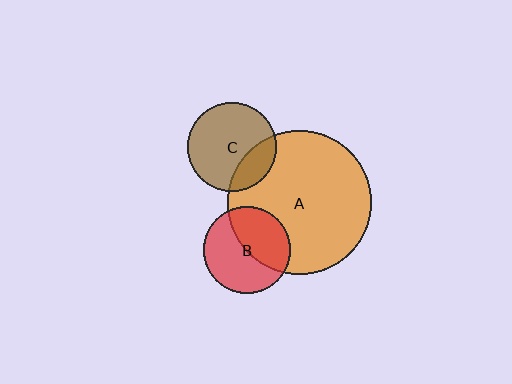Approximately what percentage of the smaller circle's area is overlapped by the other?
Approximately 25%.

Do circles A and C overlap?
Yes.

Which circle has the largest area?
Circle A (orange).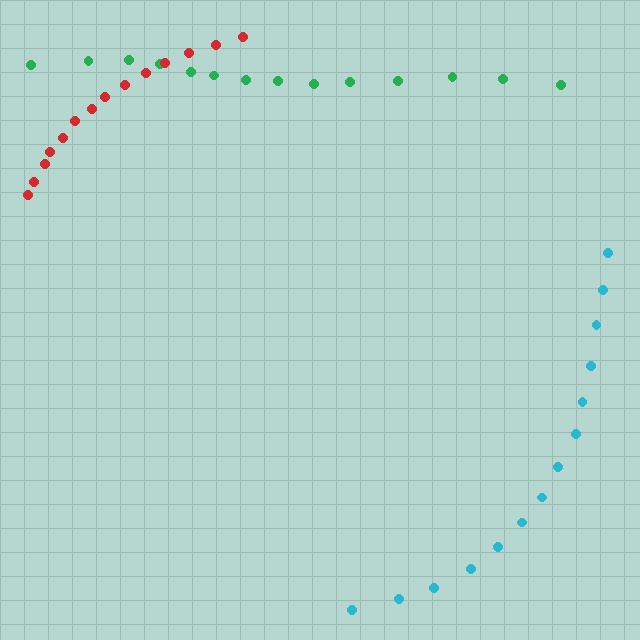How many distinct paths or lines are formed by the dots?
There are 3 distinct paths.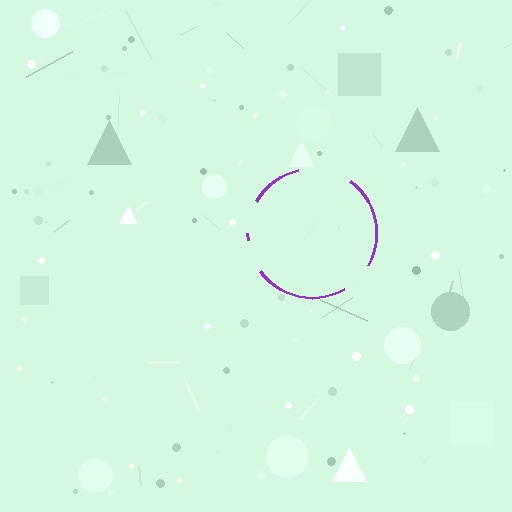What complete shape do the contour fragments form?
The contour fragments form a circle.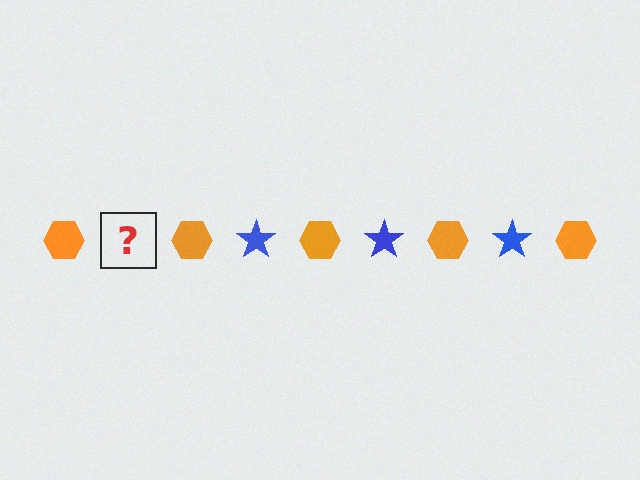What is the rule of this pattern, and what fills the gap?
The rule is that the pattern alternates between orange hexagon and blue star. The gap should be filled with a blue star.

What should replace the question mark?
The question mark should be replaced with a blue star.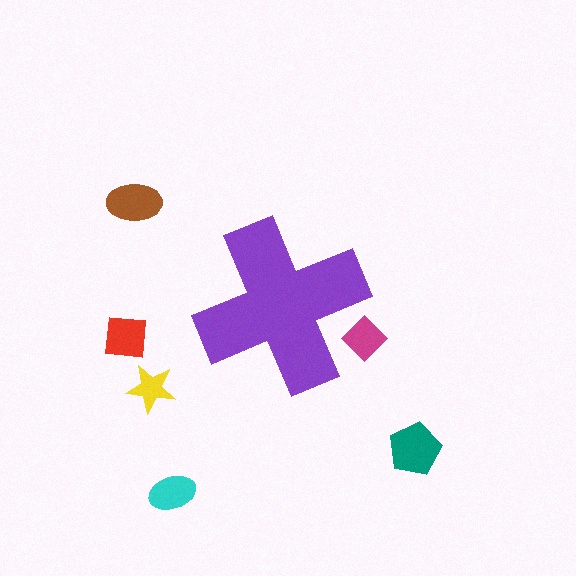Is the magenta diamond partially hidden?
Yes, the magenta diamond is partially hidden behind the purple cross.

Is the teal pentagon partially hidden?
No, the teal pentagon is fully visible.